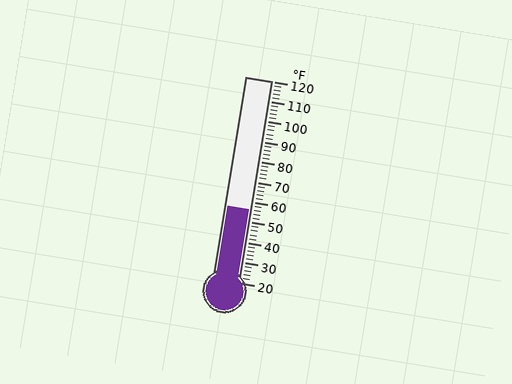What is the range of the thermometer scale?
The thermometer scale ranges from 20°F to 120°F.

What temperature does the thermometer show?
The thermometer shows approximately 56°F.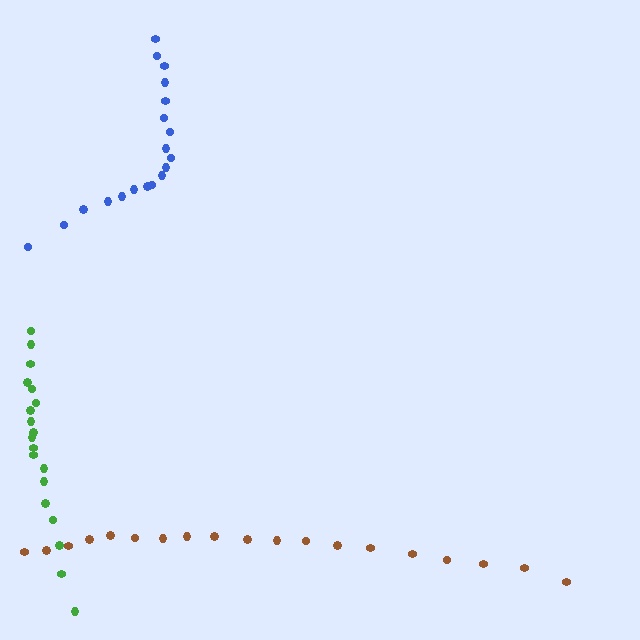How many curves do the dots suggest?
There are 3 distinct paths.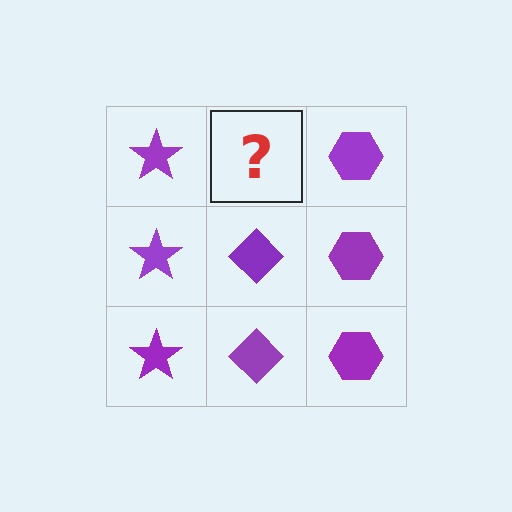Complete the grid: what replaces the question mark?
The question mark should be replaced with a purple diamond.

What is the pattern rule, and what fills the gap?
The rule is that each column has a consistent shape. The gap should be filled with a purple diamond.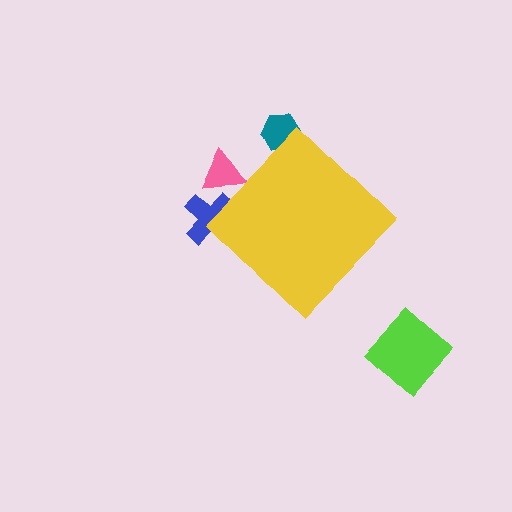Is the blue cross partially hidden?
Yes, the blue cross is partially hidden behind the yellow diamond.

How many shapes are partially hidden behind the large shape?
3 shapes are partially hidden.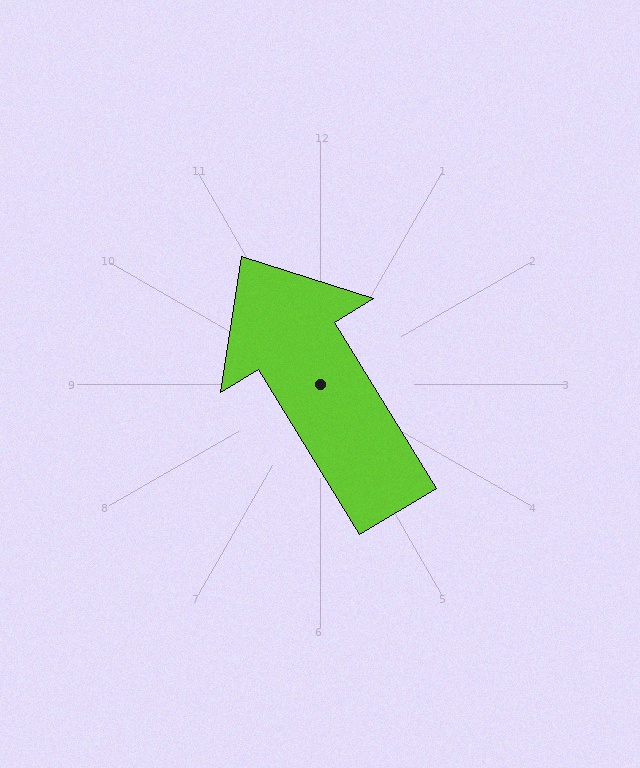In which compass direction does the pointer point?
Northwest.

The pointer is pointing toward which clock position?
Roughly 11 o'clock.